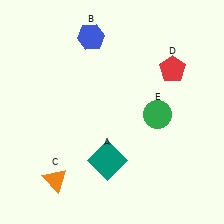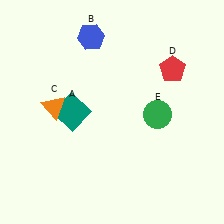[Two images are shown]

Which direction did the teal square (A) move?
The teal square (A) moved up.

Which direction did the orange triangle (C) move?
The orange triangle (C) moved up.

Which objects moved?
The objects that moved are: the teal square (A), the orange triangle (C).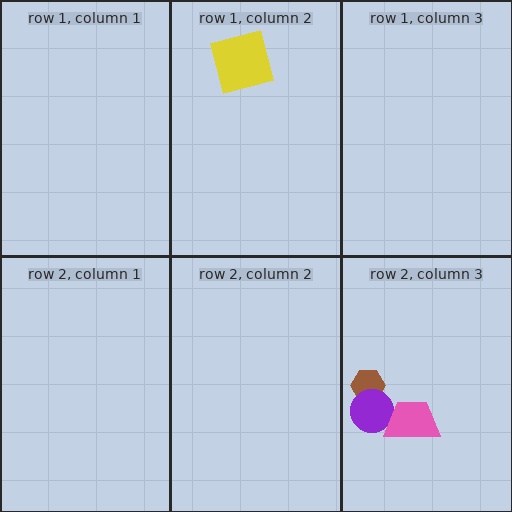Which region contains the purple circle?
The row 2, column 3 region.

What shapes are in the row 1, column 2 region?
The yellow square.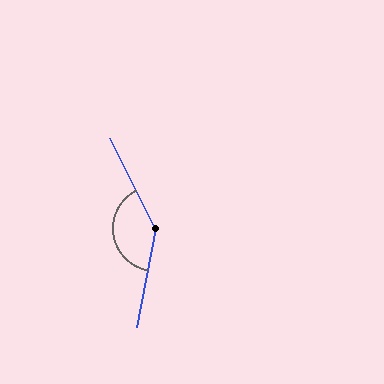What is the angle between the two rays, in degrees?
Approximately 143 degrees.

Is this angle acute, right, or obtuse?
It is obtuse.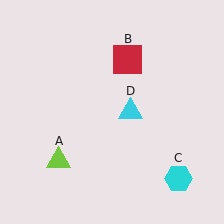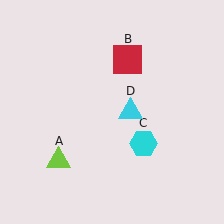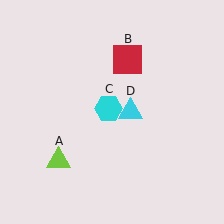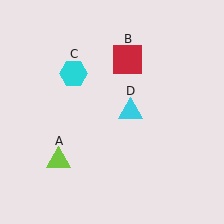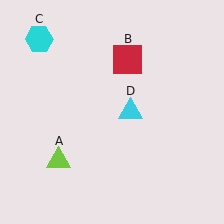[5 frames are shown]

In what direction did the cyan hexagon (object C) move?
The cyan hexagon (object C) moved up and to the left.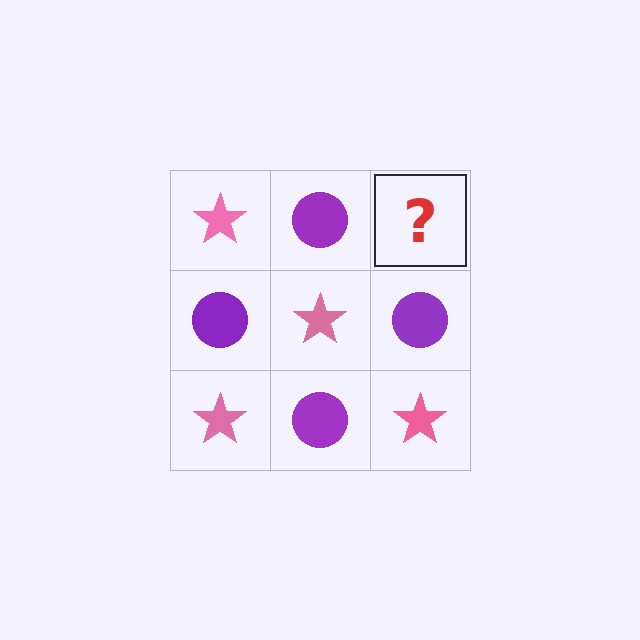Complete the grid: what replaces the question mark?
The question mark should be replaced with a pink star.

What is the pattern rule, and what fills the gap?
The rule is that it alternates pink star and purple circle in a checkerboard pattern. The gap should be filled with a pink star.